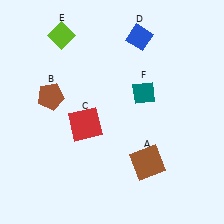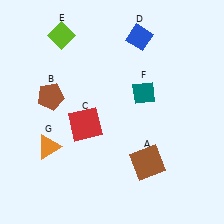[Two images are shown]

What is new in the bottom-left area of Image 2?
An orange triangle (G) was added in the bottom-left area of Image 2.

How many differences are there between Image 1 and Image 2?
There is 1 difference between the two images.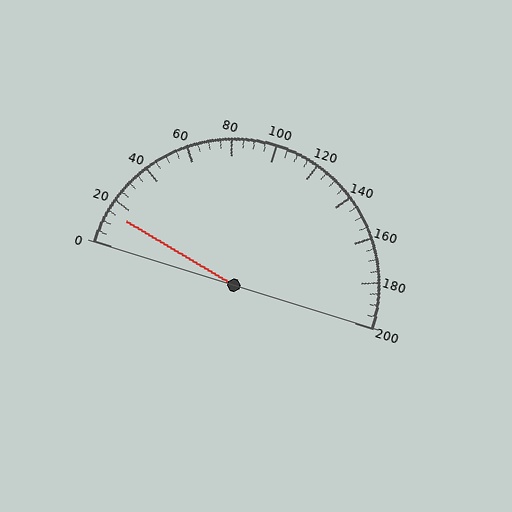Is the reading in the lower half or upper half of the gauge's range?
The reading is in the lower half of the range (0 to 200).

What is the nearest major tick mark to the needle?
The nearest major tick mark is 20.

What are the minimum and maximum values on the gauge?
The gauge ranges from 0 to 200.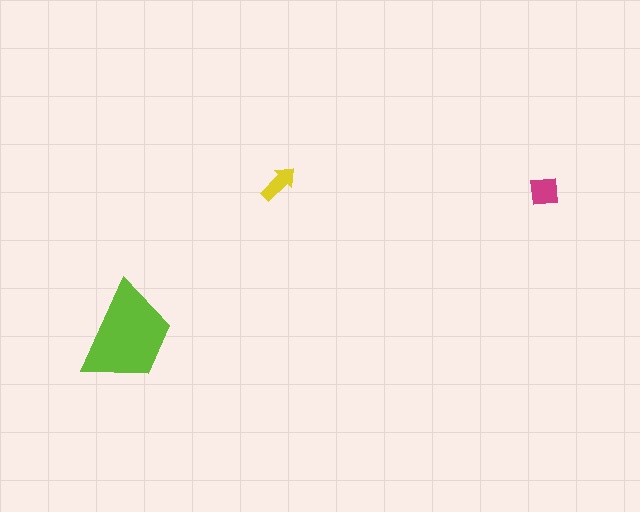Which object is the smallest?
The yellow arrow.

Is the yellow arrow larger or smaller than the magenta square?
Smaller.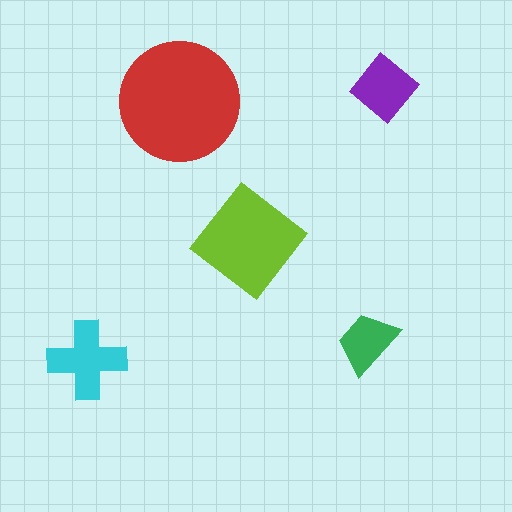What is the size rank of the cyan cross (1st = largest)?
3rd.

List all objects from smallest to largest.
The green trapezoid, the purple diamond, the cyan cross, the lime diamond, the red circle.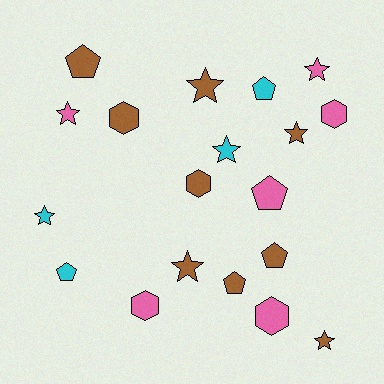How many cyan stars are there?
There are 2 cyan stars.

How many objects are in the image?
There are 19 objects.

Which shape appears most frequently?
Star, with 8 objects.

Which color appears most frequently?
Brown, with 9 objects.